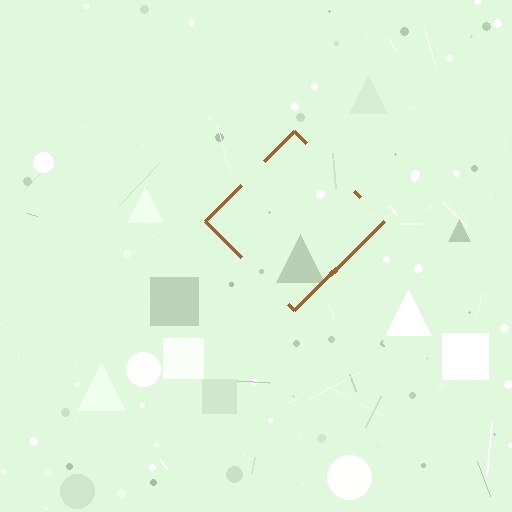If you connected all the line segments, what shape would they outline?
They would outline a diamond.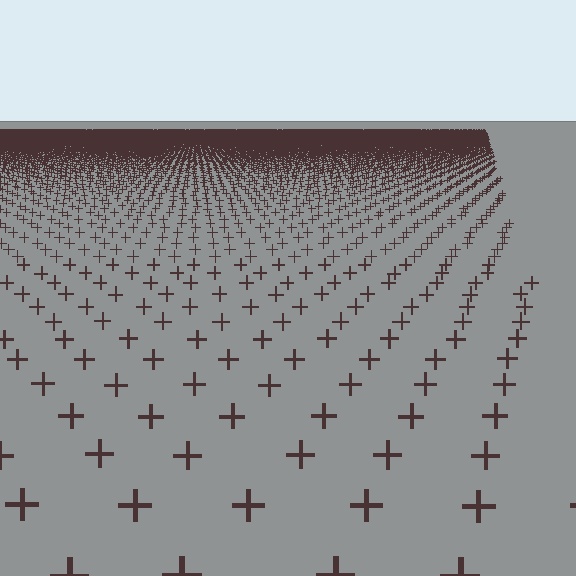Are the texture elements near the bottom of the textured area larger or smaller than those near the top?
Larger. Near the bottom, elements are closer to the viewer and appear at a bigger on-screen size.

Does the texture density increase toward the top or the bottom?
Density increases toward the top.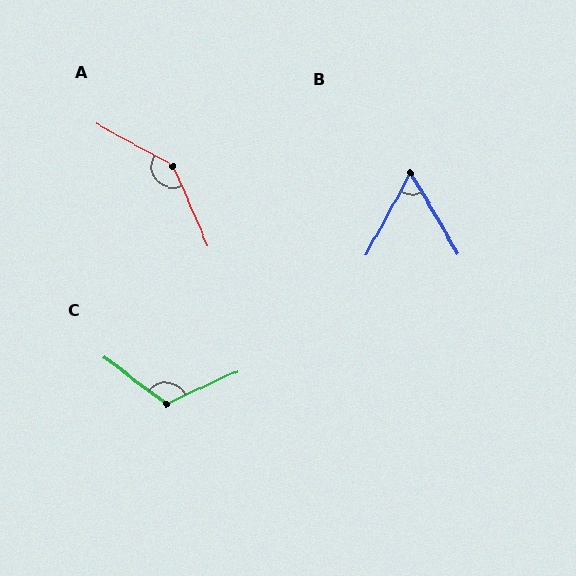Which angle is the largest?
A, at approximately 142 degrees.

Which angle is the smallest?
B, at approximately 59 degrees.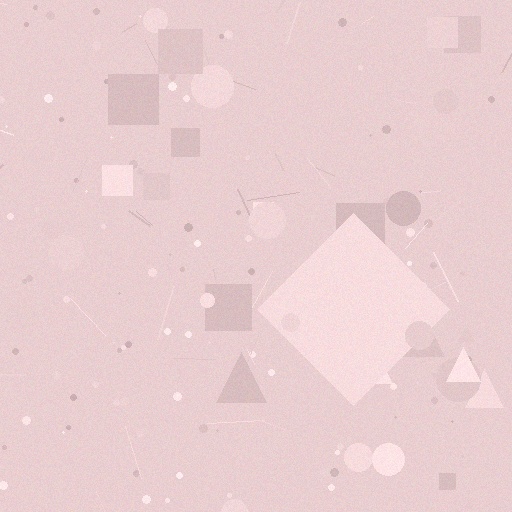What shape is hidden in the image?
A diamond is hidden in the image.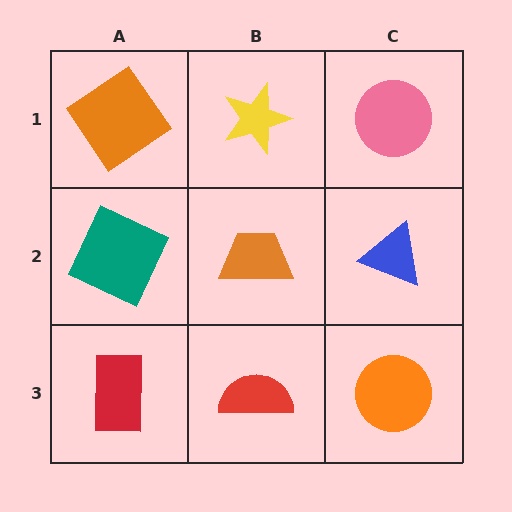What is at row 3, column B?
A red semicircle.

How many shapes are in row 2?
3 shapes.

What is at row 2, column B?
An orange trapezoid.